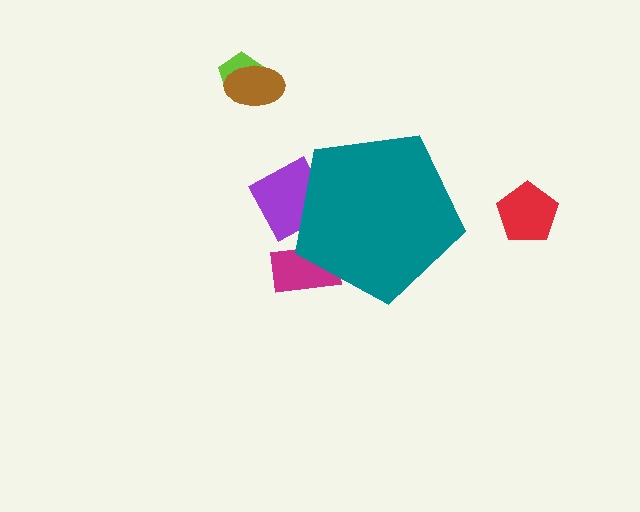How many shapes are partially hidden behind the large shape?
2 shapes are partially hidden.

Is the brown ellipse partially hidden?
No, the brown ellipse is fully visible.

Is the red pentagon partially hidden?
No, the red pentagon is fully visible.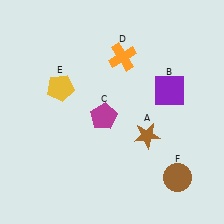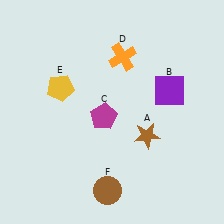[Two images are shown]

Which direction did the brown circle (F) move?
The brown circle (F) moved left.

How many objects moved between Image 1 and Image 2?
1 object moved between the two images.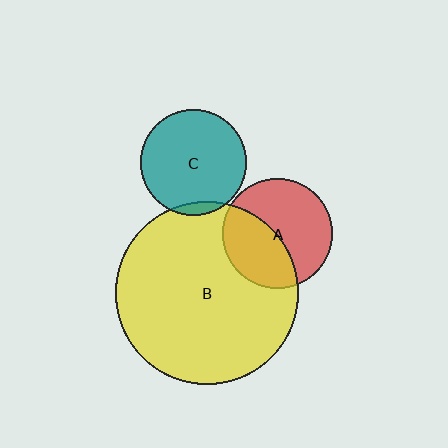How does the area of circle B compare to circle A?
Approximately 2.8 times.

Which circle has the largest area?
Circle B (yellow).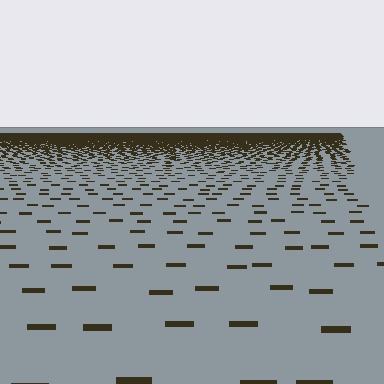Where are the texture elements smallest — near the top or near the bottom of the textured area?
Near the top.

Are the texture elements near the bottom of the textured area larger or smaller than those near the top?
Larger. Near the bottom, elements are closer to the viewer and appear at a bigger on-screen size.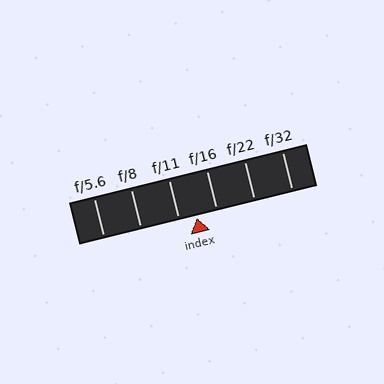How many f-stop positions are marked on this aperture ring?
There are 6 f-stop positions marked.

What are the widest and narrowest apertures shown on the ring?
The widest aperture shown is f/5.6 and the narrowest is f/32.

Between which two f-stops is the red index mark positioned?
The index mark is between f/11 and f/16.